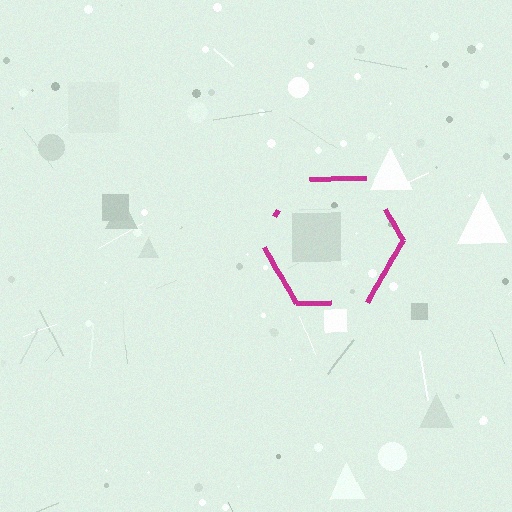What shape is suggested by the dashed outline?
The dashed outline suggests a hexagon.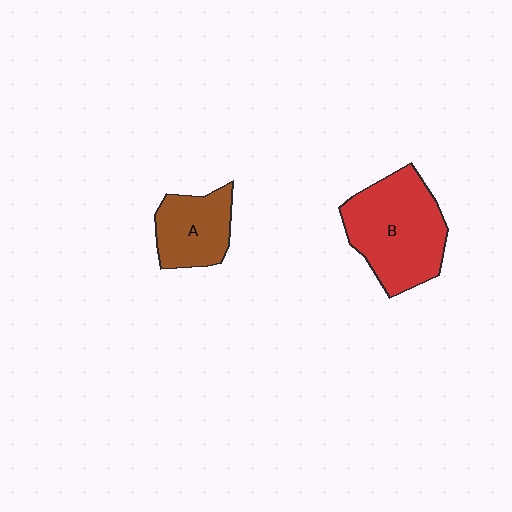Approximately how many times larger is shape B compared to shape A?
Approximately 1.7 times.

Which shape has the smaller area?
Shape A (brown).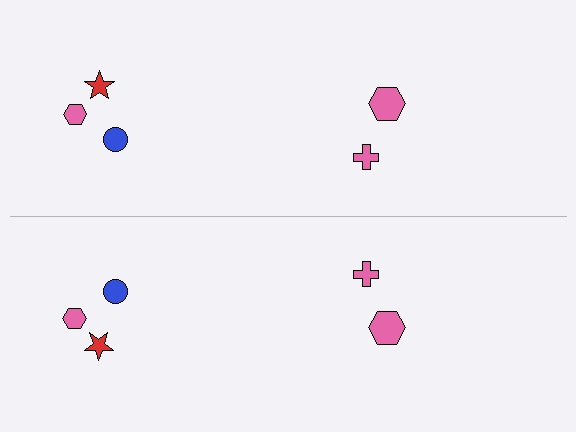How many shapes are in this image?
There are 10 shapes in this image.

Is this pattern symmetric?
Yes, this pattern has bilateral (reflection) symmetry.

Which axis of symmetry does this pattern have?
The pattern has a horizontal axis of symmetry running through the center of the image.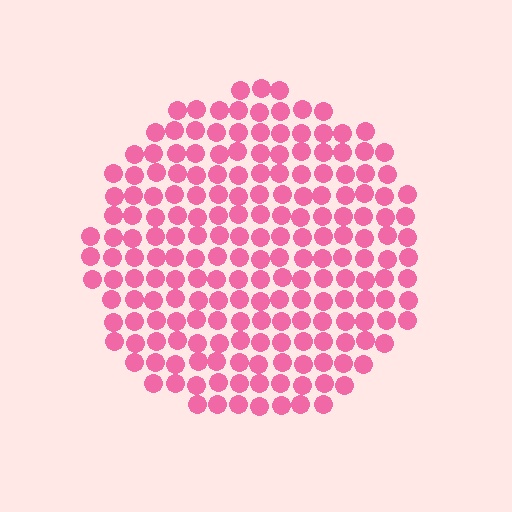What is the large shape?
The large shape is a circle.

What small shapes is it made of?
It is made of small circles.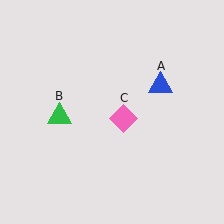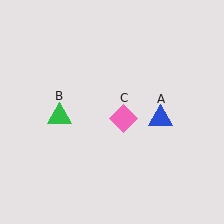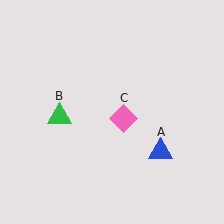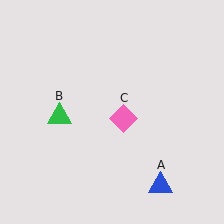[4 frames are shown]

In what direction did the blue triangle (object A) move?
The blue triangle (object A) moved down.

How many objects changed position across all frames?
1 object changed position: blue triangle (object A).